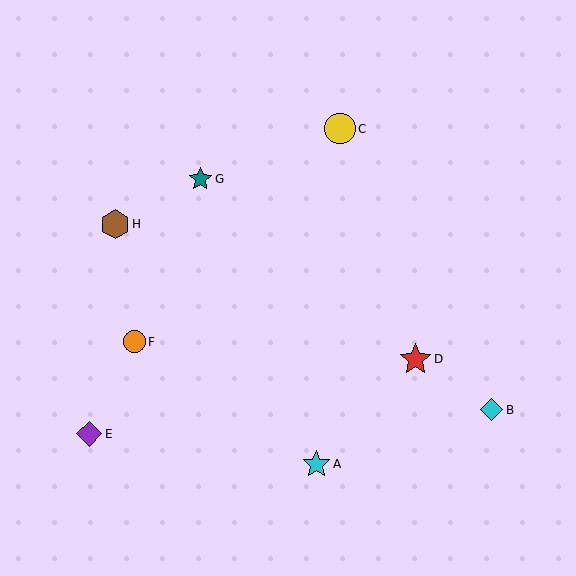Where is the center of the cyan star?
The center of the cyan star is at (316, 464).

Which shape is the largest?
The red star (labeled D) is the largest.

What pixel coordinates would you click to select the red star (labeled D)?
Click at (416, 359) to select the red star D.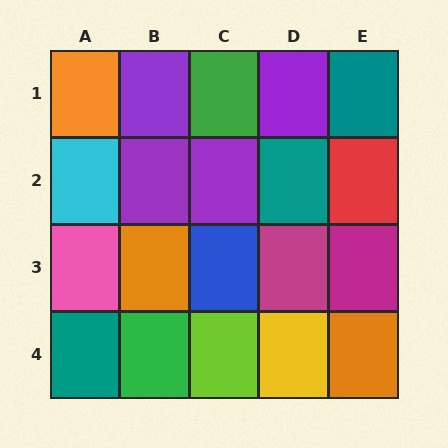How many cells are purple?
4 cells are purple.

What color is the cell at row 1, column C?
Green.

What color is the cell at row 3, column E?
Magenta.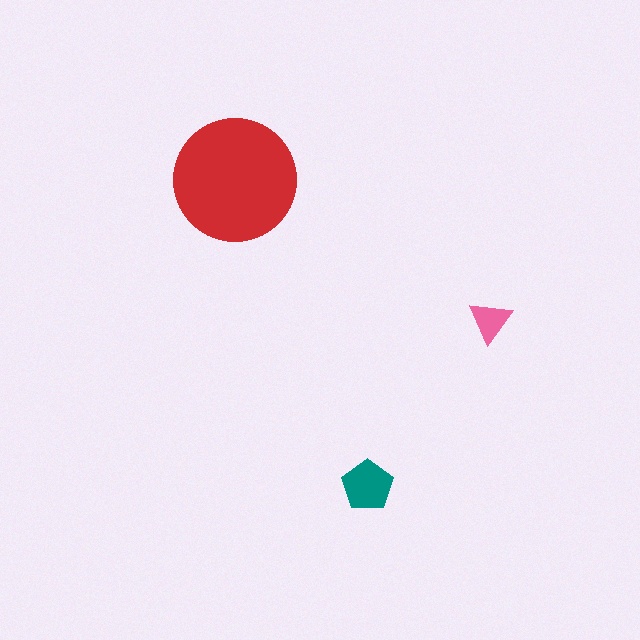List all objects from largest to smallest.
The red circle, the teal pentagon, the pink triangle.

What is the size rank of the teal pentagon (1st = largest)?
2nd.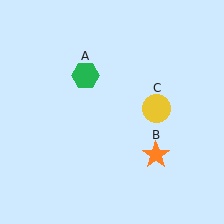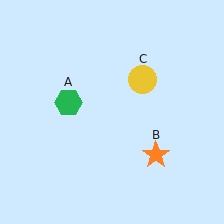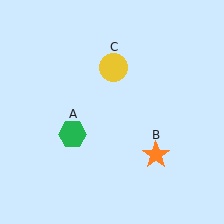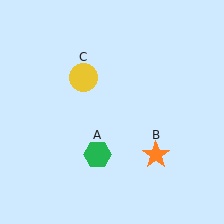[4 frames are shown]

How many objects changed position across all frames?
2 objects changed position: green hexagon (object A), yellow circle (object C).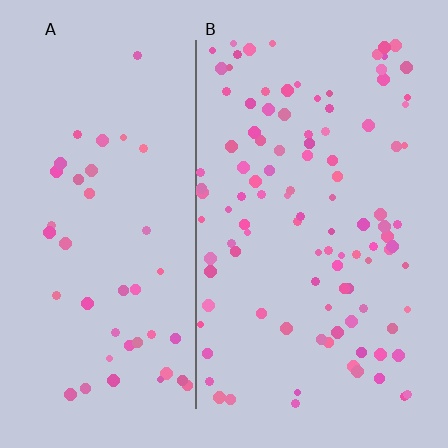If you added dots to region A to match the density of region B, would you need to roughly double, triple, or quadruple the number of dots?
Approximately double.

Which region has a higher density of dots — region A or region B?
B (the right).